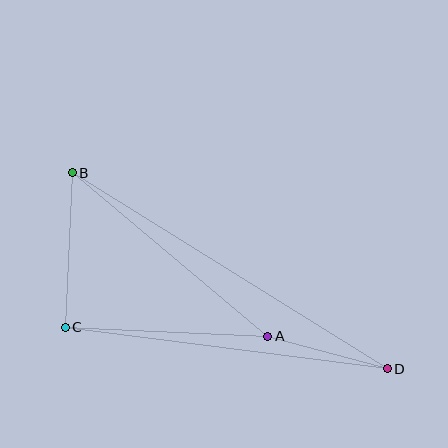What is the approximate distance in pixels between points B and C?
The distance between B and C is approximately 155 pixels.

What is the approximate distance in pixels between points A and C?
The distance between A and C is approximately 203 pixels.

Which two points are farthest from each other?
Points B and D are farthest from each other.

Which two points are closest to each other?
Points A and D are closest to each other.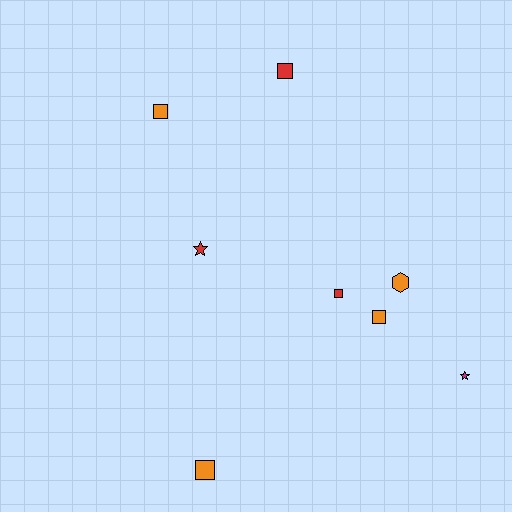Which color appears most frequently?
Orange, with 4 objects.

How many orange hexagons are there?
There is 1 orange hexagon.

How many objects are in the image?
There are 8 objects.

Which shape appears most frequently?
Square, with 5 objects.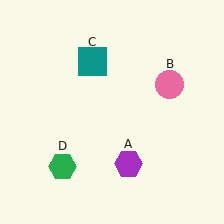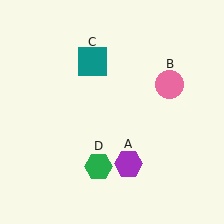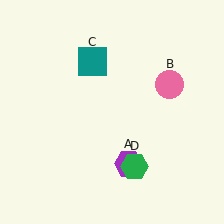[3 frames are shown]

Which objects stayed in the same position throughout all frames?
Purple hexagon (object A) and pink circle (object B) and teal square (object C) remained stationary.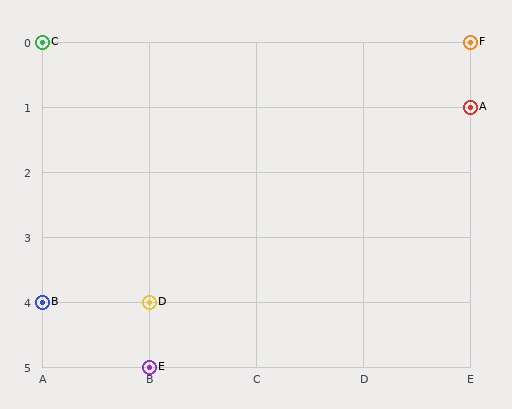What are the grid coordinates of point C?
Point C is at grid coordinates (A, 0).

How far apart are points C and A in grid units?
Points C and A are 4 columns and 1 row apart (about 4.1 grid units diagonally).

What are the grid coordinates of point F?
Point F is at grid coordinates (E, 0).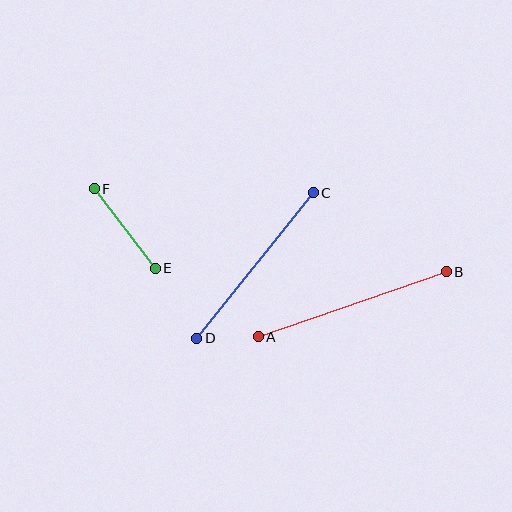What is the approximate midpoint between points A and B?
The midpoint is at approximately (352, 304) pixels.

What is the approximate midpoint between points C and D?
The midpoint is at approximately (255, 265) pixels.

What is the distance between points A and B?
The distance is approximately 199 pixels.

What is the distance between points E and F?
The distance is approximately 100 pixels.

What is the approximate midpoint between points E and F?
The midpoint is at approximately (125, 228) pixels.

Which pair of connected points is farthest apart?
Points A and B are farthest apart.